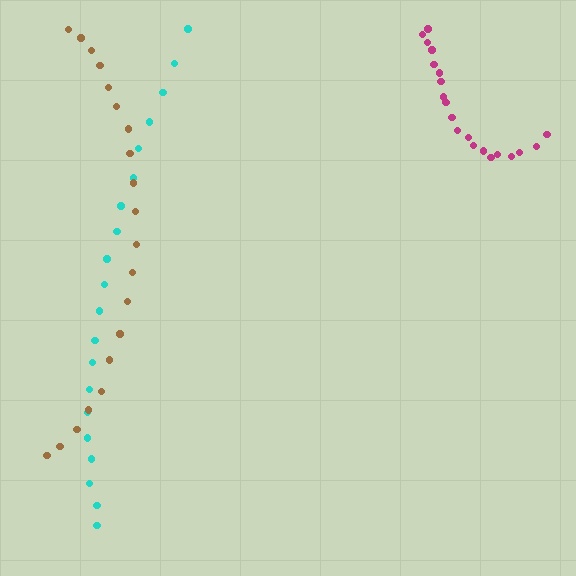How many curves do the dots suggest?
There are 3 distinct paths.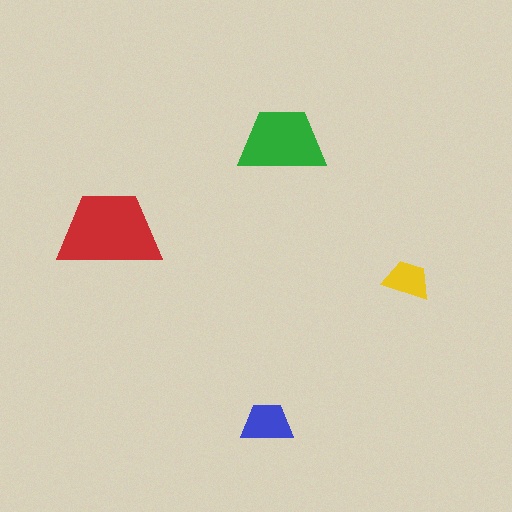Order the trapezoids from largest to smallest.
the red one, the green one, the blue one, the yellow one.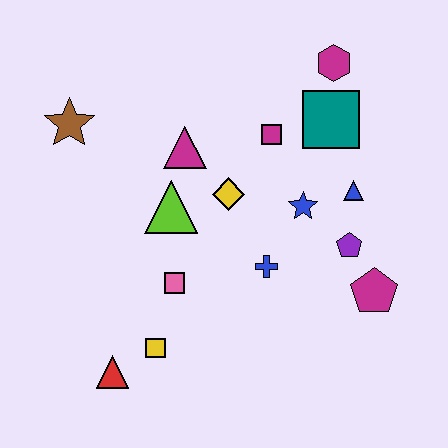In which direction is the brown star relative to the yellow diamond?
The brown star is to the left of the yellow diamond.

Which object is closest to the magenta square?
The teal square is closest to the magenta square.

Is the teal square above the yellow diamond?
Yes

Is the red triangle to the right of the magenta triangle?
No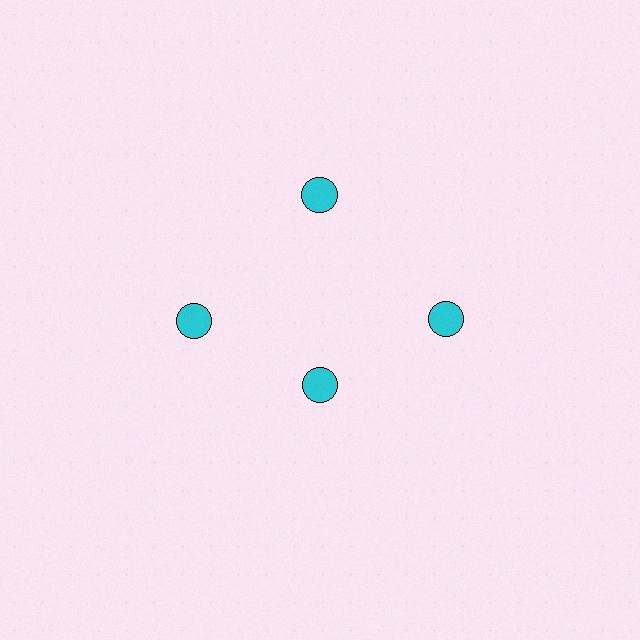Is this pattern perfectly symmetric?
No. The 4 cyan circles are arranged in a ring, but one element near the 6 o'clock position is pulled inward toward the center, breaking the 4-fold rotational symmetry.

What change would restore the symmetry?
The symmetry would be restored by moving it outward, back onto the ring so that all 4 circles sit at equal angles and equal distance from the center.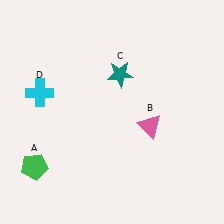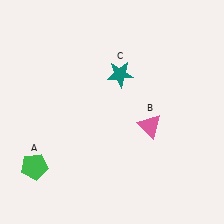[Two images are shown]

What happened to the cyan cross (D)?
The cyan cross (D) was removed in Image 2. It was in the top-left area of Image 1.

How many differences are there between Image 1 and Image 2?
There is 1 difference between the two images.